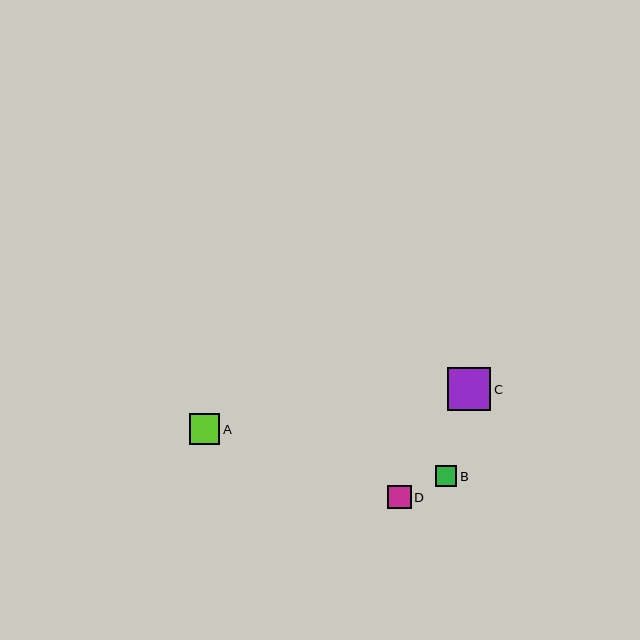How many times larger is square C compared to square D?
Square C is approximately 1.8 times the size of square D.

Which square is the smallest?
Square B is the smallest with a size of approximately 21 pixels.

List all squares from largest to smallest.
From largest to smallest: C, A, D, B.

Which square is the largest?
Square C is the largest with a size of approximately 43 pixels.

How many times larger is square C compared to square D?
Square C is approximately 1.8 times the size of square D.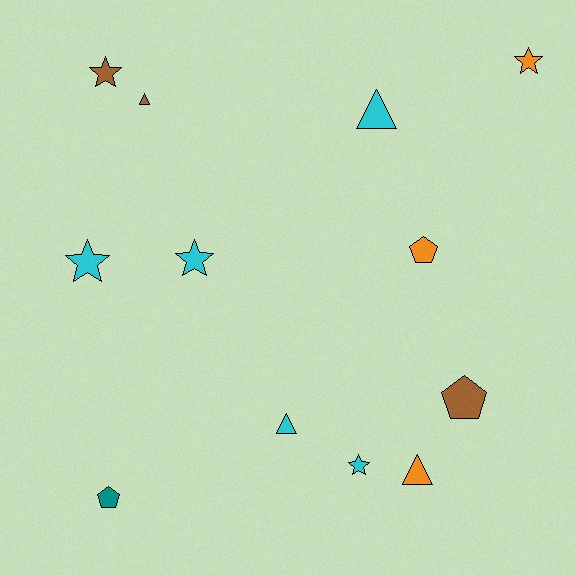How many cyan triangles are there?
There are 2 cyan triangles.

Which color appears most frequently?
Cyan, with 5 objects.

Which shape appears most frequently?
Star, with 5 objects.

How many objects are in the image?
There are 12 objects.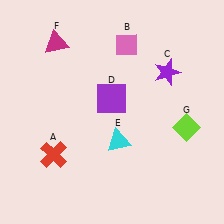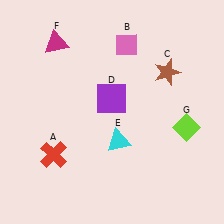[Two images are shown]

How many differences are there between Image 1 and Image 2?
There is 1 difference between the two images.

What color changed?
The star (C) changed from purple in Image 1 to brown in Image 2.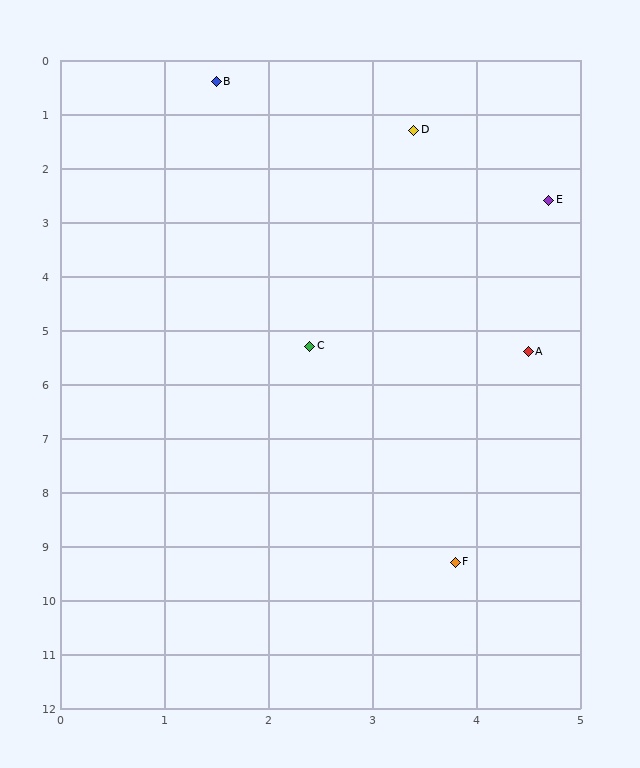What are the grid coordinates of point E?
Point E is at approximately (4.7, 2.6).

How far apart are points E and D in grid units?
Points E and D are about 1.8 grid units apart.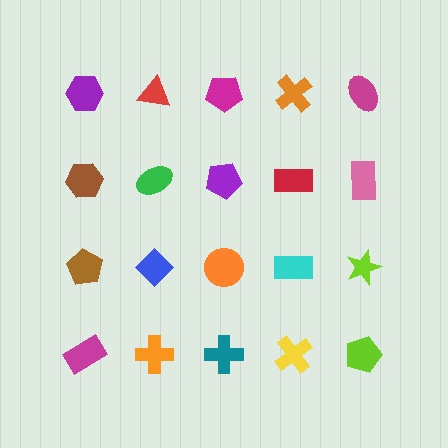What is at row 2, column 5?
A pink rectangle.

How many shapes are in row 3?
5 shapes.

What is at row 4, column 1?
A magenta rectangle.